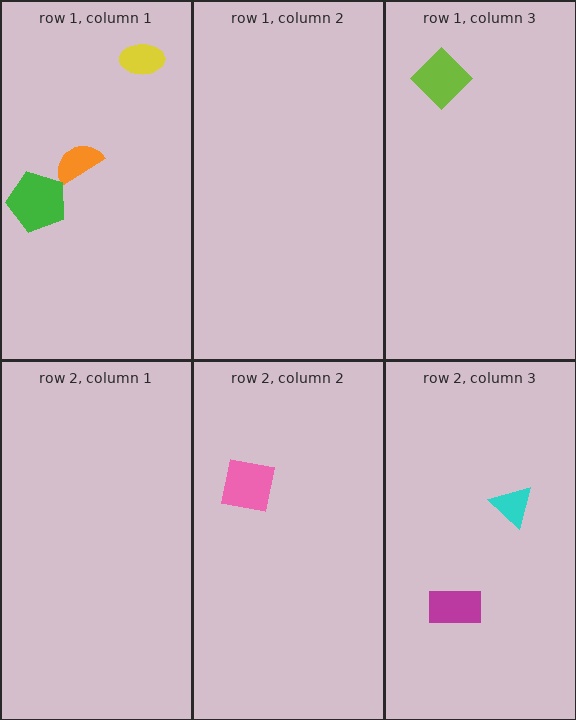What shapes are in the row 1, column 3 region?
The lime diamond.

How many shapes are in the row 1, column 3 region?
1.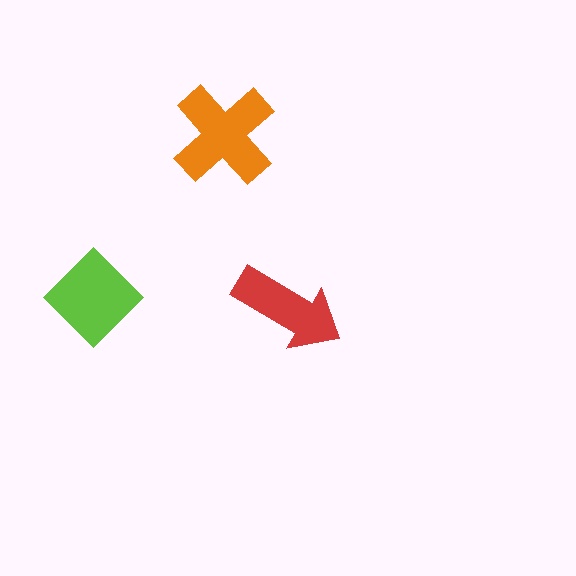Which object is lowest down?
The red arrow is bottommost.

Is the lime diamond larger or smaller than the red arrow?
Larger.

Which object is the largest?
The orange cross.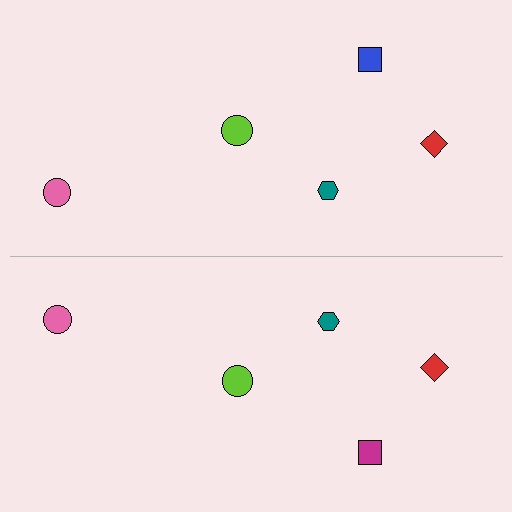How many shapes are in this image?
There are 10 shapes in this image.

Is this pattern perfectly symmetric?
No, the pattern is not perfectly symmetric. The magenta square on the bottom side breaks the symmetry — its mirror counterpart is blue.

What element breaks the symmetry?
The magenta square on the bottom side breaks the symmetry — its mirror counterpart is blue.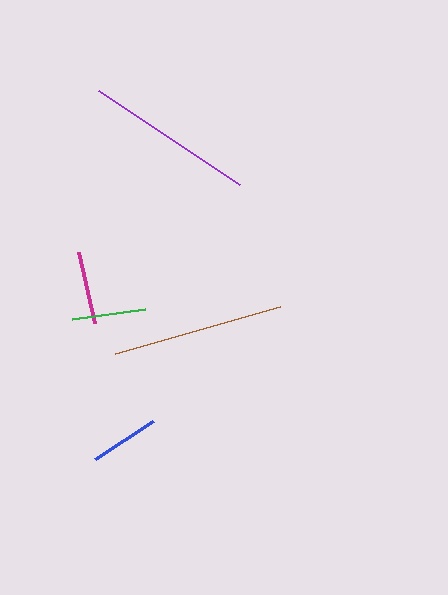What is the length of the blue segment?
The blue segment is approximately 69 pixels long.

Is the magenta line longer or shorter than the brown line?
The brown line is longer than the magenta line.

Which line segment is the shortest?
The blue line is the shortest at approximately 69 pixels.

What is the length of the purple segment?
The purple segment is approximately 170 pixels long.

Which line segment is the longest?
The brown line is the longest at approximately 172 pixels.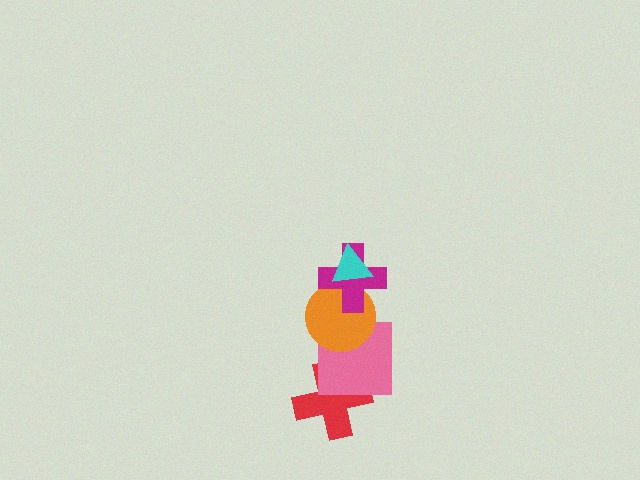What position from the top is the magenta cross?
The magenta cross is 2nd from the top.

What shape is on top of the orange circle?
The magenta cross is on top of the orange circle.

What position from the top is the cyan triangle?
The cyan triangle is 1st from the top.